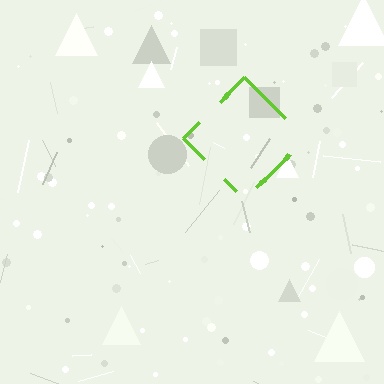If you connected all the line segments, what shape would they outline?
They would outline a diamond.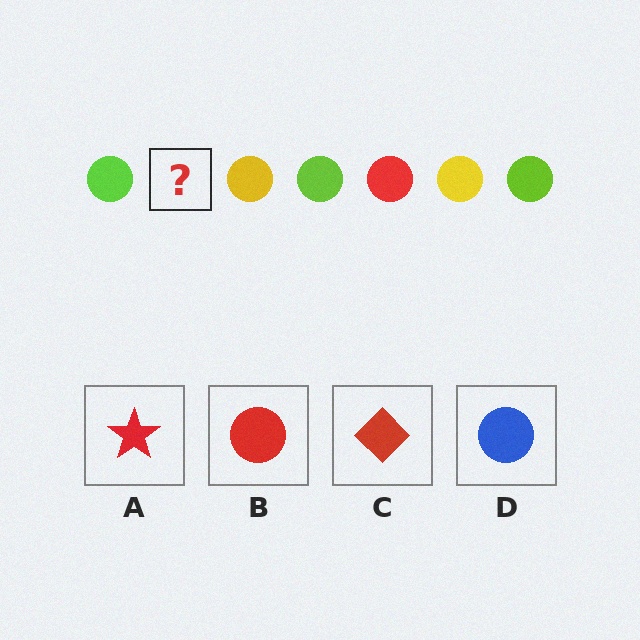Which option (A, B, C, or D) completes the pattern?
B.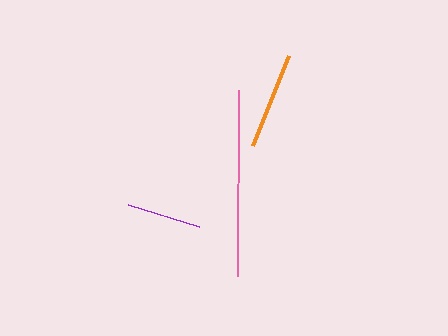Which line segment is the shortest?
The purple line is the shortest at approximately 74 pixels.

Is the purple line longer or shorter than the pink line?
The pink line is longer than the purple line.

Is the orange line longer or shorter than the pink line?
The pink line is longer than the orange line.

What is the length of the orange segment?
The orange segment is approximately 96 pixels long.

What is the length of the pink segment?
The pink segment is approximately 186 pixels long.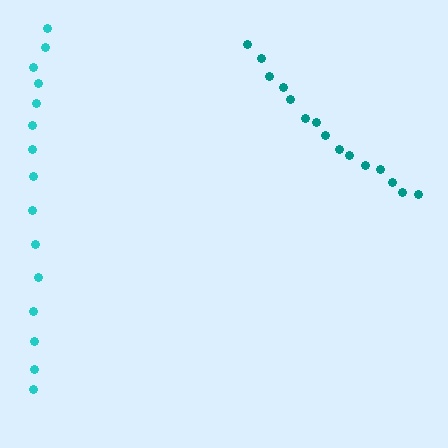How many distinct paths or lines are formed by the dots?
There are 2 distinct paths.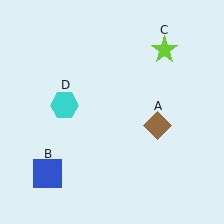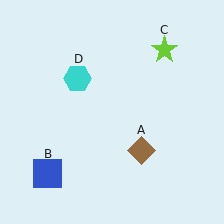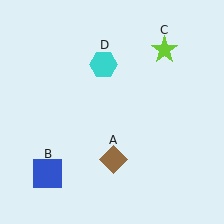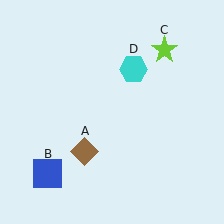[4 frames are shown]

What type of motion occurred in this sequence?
The brown diamond (object A), cyan hexagon (object D) rotated clockwise around the center of the scene.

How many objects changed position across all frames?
2 objects changed position: brown diamond (object A), cyan hexagon (object D).